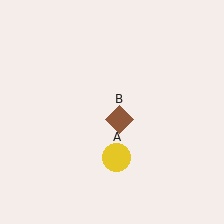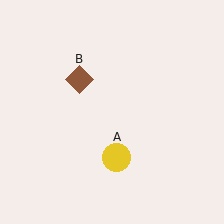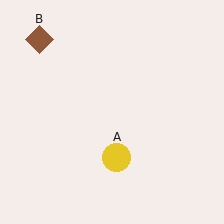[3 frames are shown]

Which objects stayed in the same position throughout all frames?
Yellow circle (object A) remained stationary.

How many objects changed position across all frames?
1 object changed position: brown diamond (object B).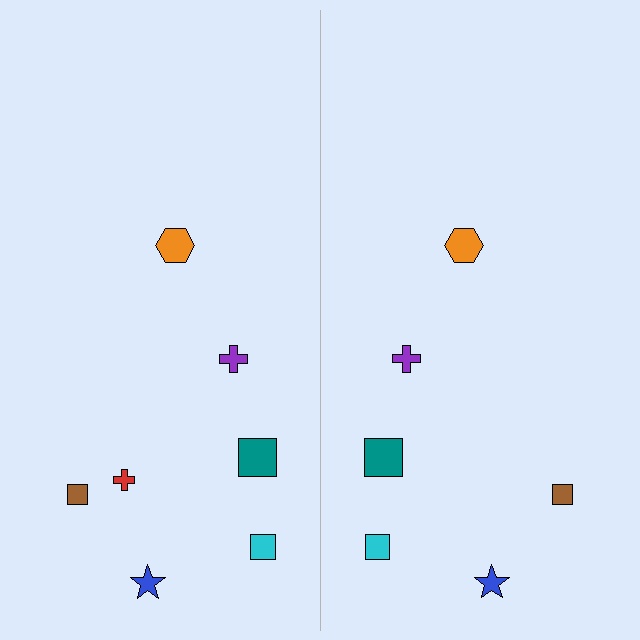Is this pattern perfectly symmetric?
No, the pattern is not perfectly symmetric. A red cross is missing from the right side.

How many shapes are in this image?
There are 13 shapes in this image.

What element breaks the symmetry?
A red cross is missing from the right side.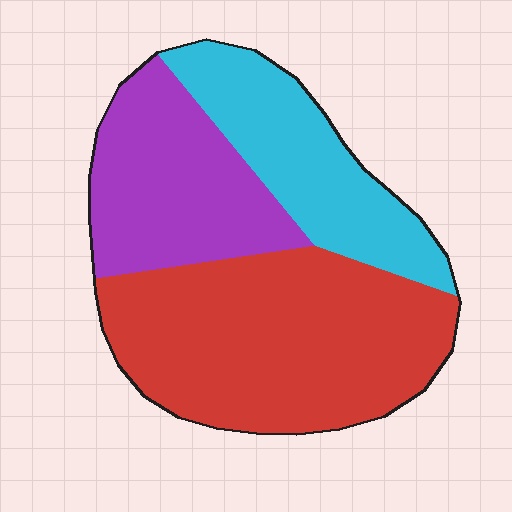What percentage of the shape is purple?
Purple takes up about one quarter (1/4) of the shape.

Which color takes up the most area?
Red, at roughly 50%.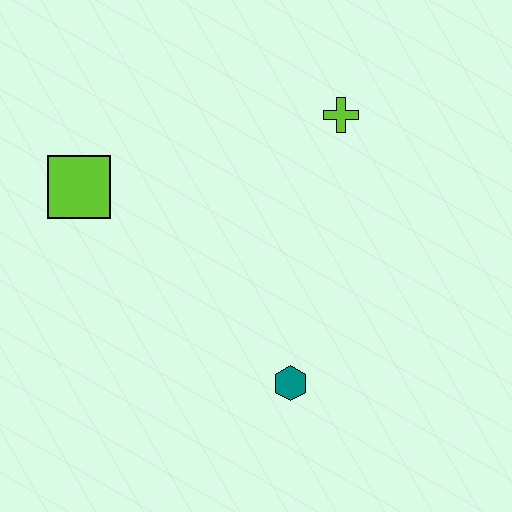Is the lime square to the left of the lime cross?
Yes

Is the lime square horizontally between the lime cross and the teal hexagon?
No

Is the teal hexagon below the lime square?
Yes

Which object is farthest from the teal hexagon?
The lime square is farthest from the teal hexagon.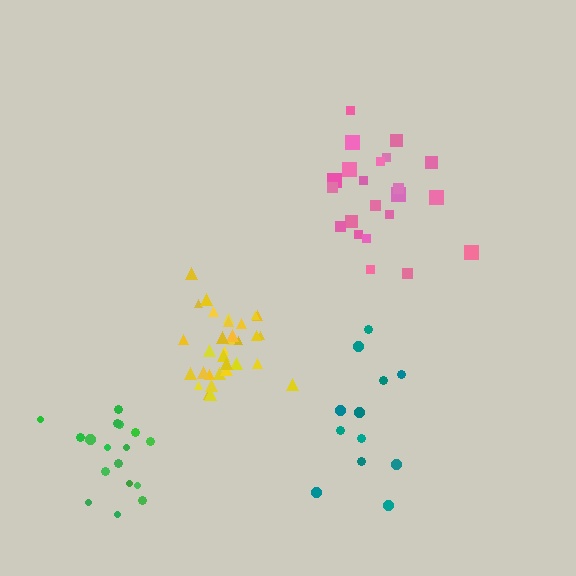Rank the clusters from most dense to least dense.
yellow, green, pink, teal.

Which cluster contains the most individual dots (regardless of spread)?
Yellow (32).